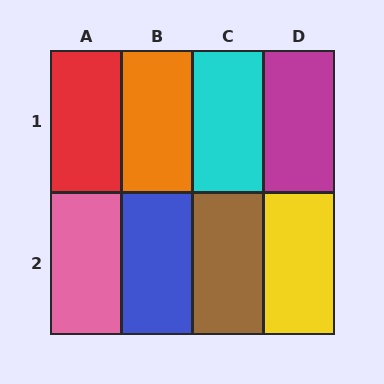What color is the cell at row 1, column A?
Red.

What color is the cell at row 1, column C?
Cyan.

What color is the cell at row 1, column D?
Magenta.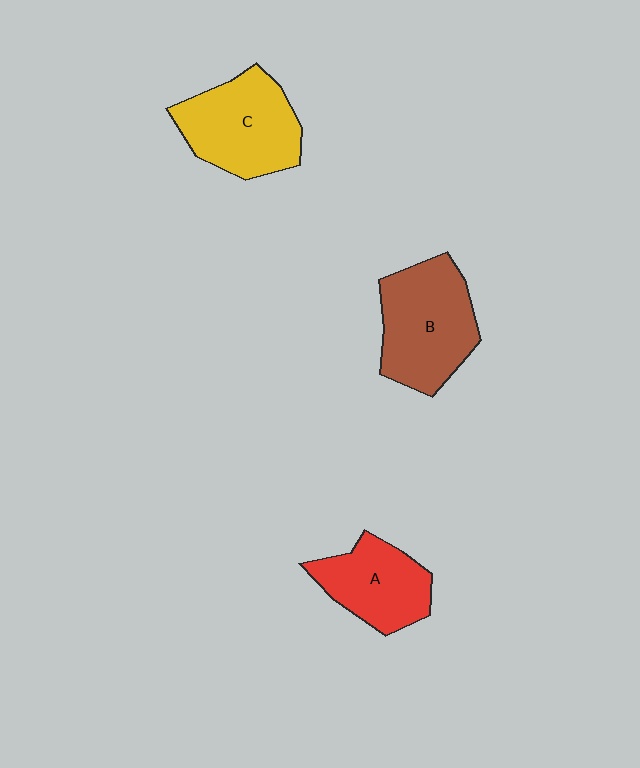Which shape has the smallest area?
Shape A (red).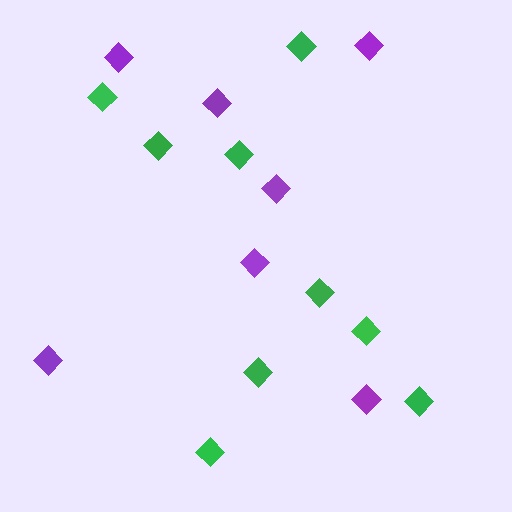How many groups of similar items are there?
There are 2 groups: one group of green diamonds (9) and one group of purple diamonds (7).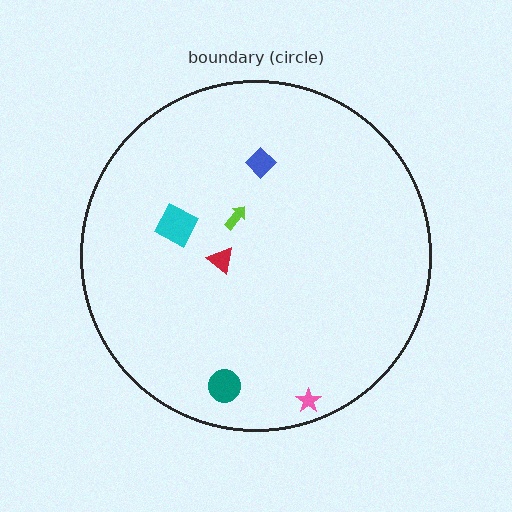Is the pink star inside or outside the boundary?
Inside.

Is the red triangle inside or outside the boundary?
Inside.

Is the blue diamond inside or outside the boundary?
Inside.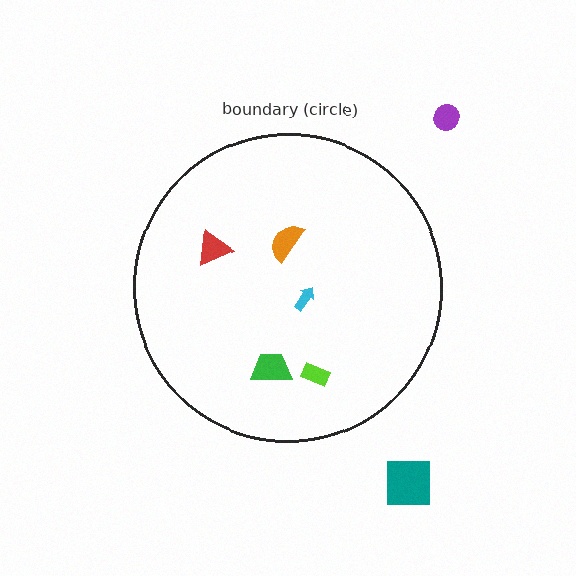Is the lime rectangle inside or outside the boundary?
Inside.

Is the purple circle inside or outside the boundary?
Outside.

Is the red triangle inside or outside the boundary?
Inside.